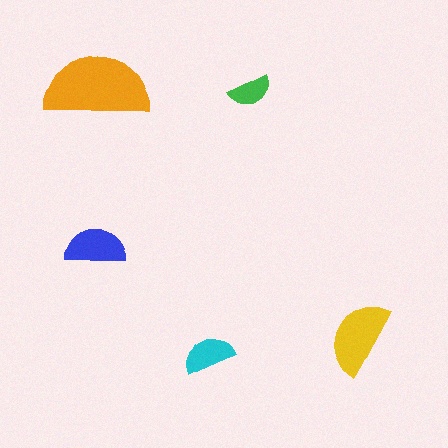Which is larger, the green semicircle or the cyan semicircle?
The cyan one.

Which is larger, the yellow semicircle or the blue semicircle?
The yellow one.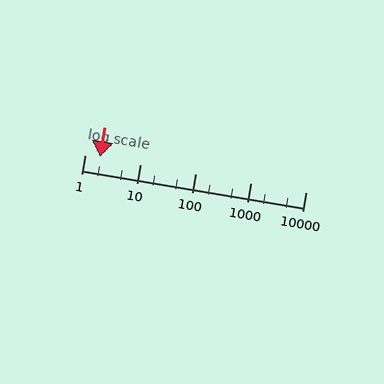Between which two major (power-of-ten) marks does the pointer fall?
The pointer is between 1 and 10.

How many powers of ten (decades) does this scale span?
The scale spans 4 decades, from 1 to 10000.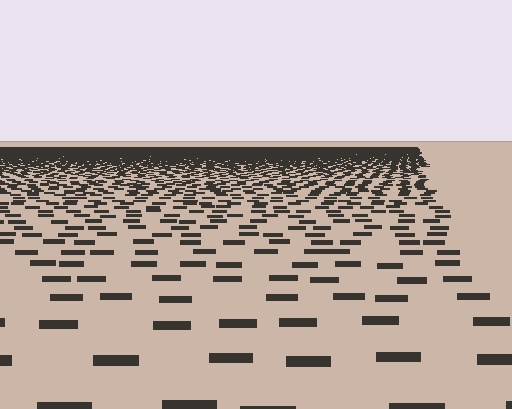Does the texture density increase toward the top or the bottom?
Density increases toward the top.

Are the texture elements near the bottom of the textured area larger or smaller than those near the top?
Larger. Near the bottom, elements are closer to the viewer and appear at a bigger on-screen size.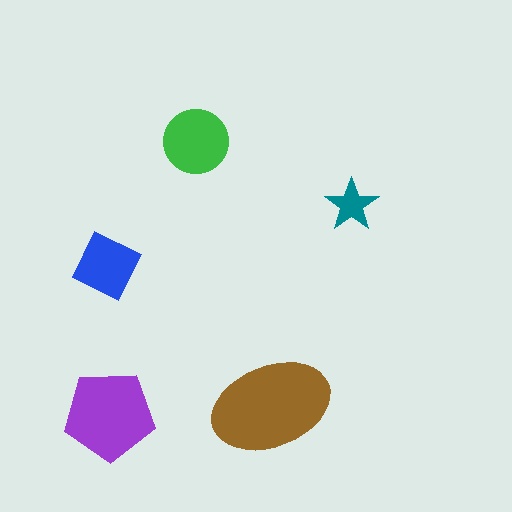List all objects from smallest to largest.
The teal star, the blue diamond, the green circle, the purple pentagon, the brown ellipse.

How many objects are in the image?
There are 5 objects in the image.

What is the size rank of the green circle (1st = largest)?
3rd.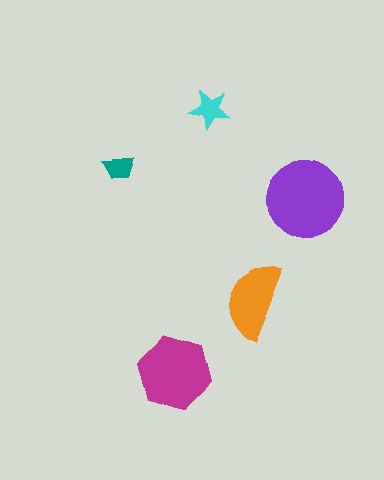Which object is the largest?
The purple circle.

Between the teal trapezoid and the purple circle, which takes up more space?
The purple circle.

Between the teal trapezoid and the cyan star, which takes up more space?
The cyan star.